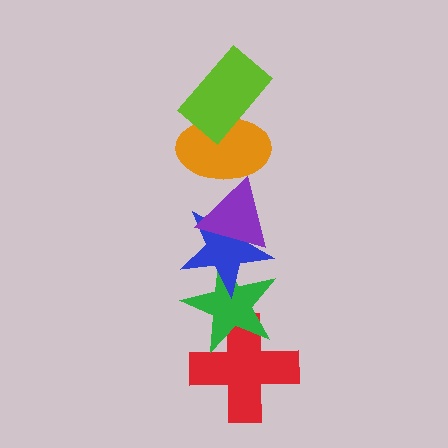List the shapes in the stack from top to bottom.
From top to bottom: the lime rectangle, the orange ellipse, the purple triangle, the blue star, the green star, the red cross.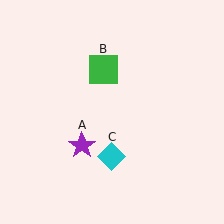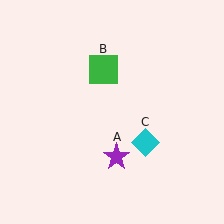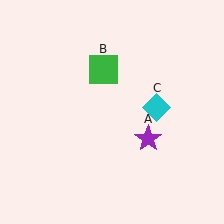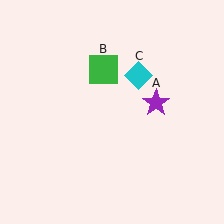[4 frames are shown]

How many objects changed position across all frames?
2 objects changed position: purple star (object A), cyan diamond (object C).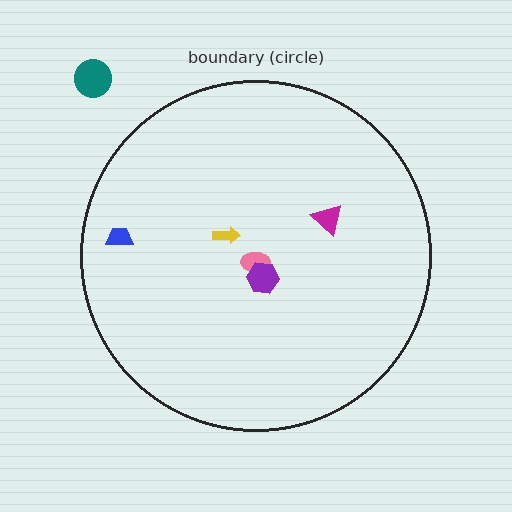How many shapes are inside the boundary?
5 inside, 1 outside.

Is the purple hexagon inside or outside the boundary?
Inside.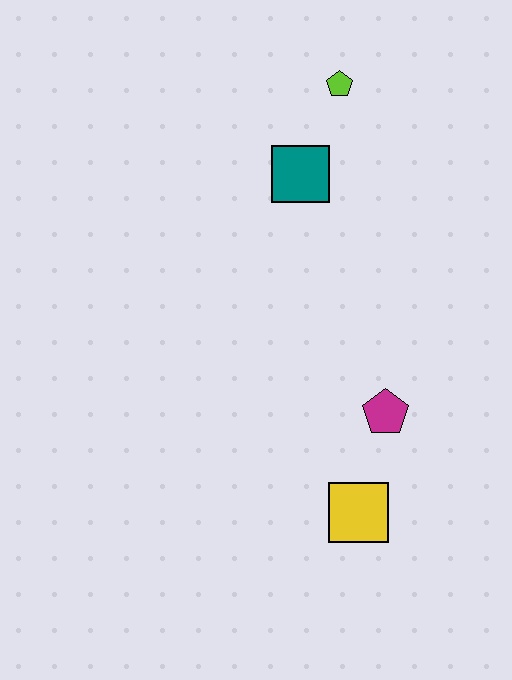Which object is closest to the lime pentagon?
The teal square is closest to the lime pentagon.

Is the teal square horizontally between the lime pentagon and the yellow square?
No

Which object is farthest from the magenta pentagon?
The lime pentagon is farthest from the magenta pentagon.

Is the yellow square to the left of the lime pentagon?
No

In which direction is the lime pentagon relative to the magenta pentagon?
The lime pentagon is above the magenta pentagon.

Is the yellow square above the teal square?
No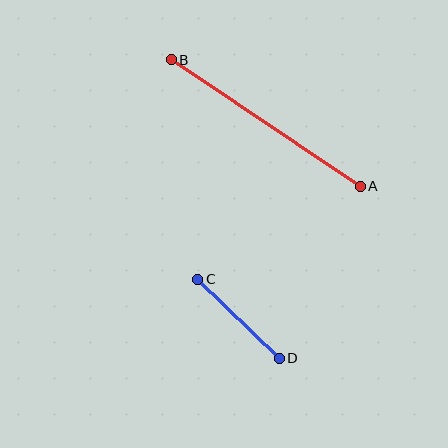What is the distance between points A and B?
The distance is approximately 227 pixels.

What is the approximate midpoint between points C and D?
The midpoint is at approximately (239, 319) pixels.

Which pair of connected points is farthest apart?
Points A and B are farthest apart.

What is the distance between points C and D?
The distance is approximately 113 pixels.